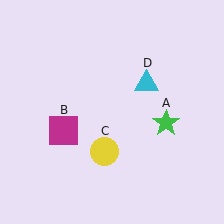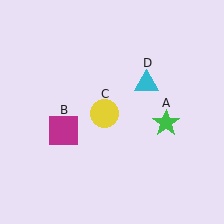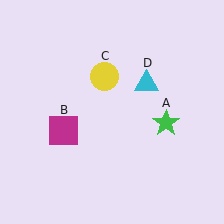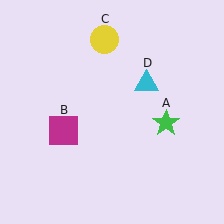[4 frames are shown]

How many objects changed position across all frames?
1 object changed position: yellow circle (object C).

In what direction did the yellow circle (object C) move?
The yellow circle (object C) moved up.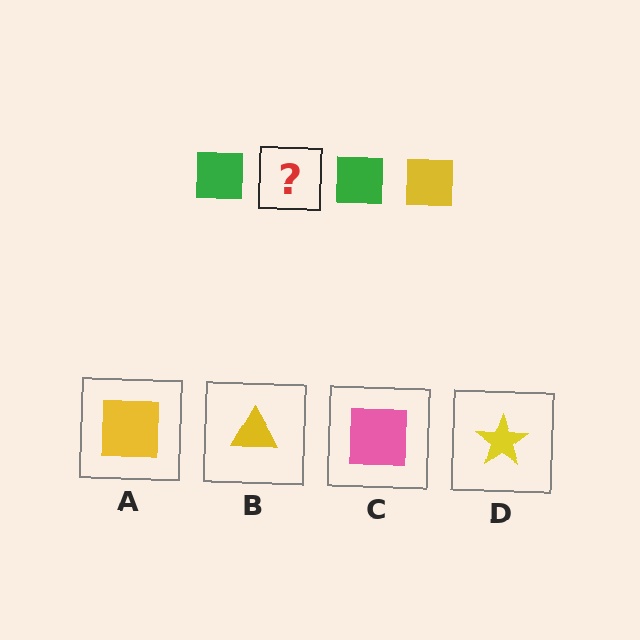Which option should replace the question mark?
Option A.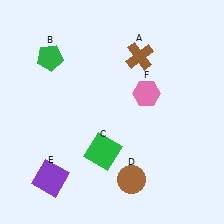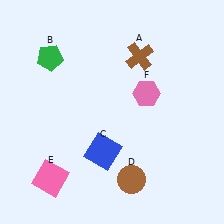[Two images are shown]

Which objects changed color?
C changed from green to blue. E changed from purple to pink.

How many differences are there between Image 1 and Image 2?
There are 2 differences between the two images.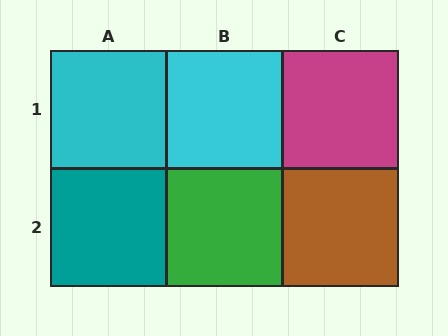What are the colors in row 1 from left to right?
Cyan, cyan, magenta.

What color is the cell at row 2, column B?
Green.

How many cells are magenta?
1 cell is magenta.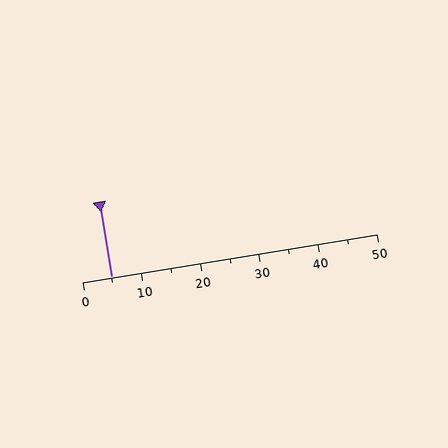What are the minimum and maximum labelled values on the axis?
The axis runs from 0 to 50.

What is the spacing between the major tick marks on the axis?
The major ticks are spaced 10 apart.